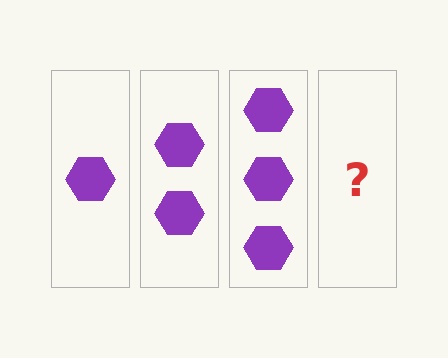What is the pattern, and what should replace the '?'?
The pattern is that each step adds one more hexagon. The '?' should be 4 hexagons.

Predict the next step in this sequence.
The next step is 4 hexagons.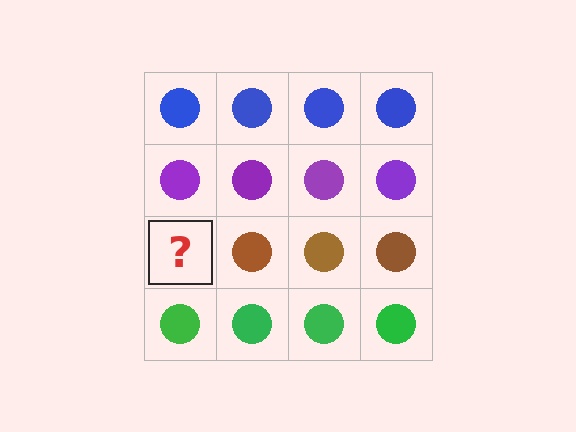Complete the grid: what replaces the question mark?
The question mark should be replaced with a brown circle.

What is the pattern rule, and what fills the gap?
The rule is that each row has a consistent color. The gap should be filled with a brown circle.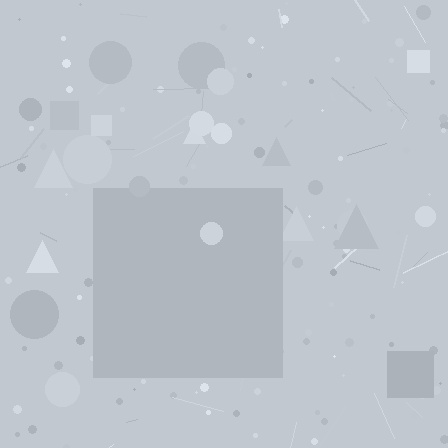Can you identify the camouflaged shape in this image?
The camouflaged shape is a square.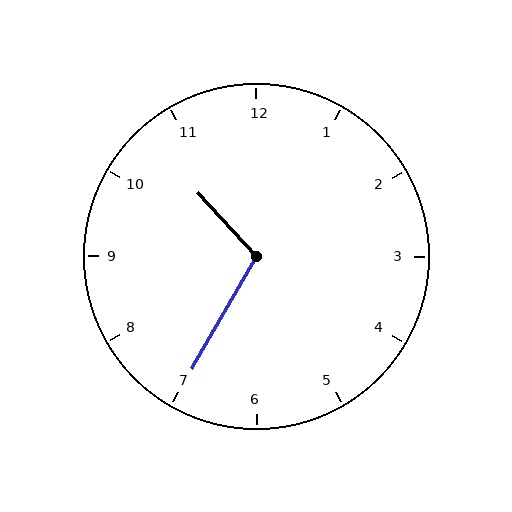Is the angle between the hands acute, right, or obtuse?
It is obtuse.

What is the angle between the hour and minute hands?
Approximately 108 degrees.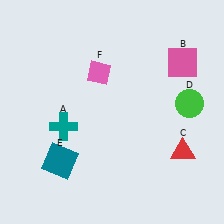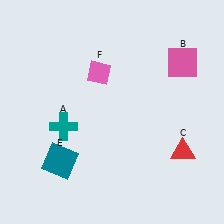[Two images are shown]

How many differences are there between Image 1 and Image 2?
There is 1 difference between the two images.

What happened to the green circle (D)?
The green circle (D) was removed in Image 2. It was in the top-right area of Image 1.